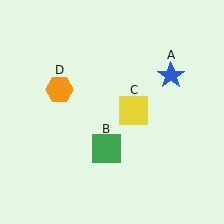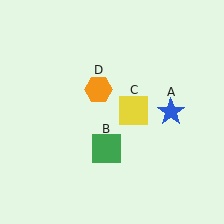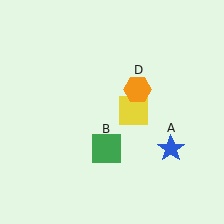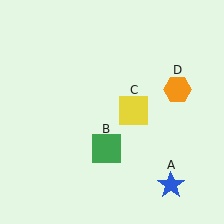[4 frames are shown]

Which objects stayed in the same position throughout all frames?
Green square (object B) and yellow square (object C) remained stationary.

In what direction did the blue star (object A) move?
The blue star (object A) moved down.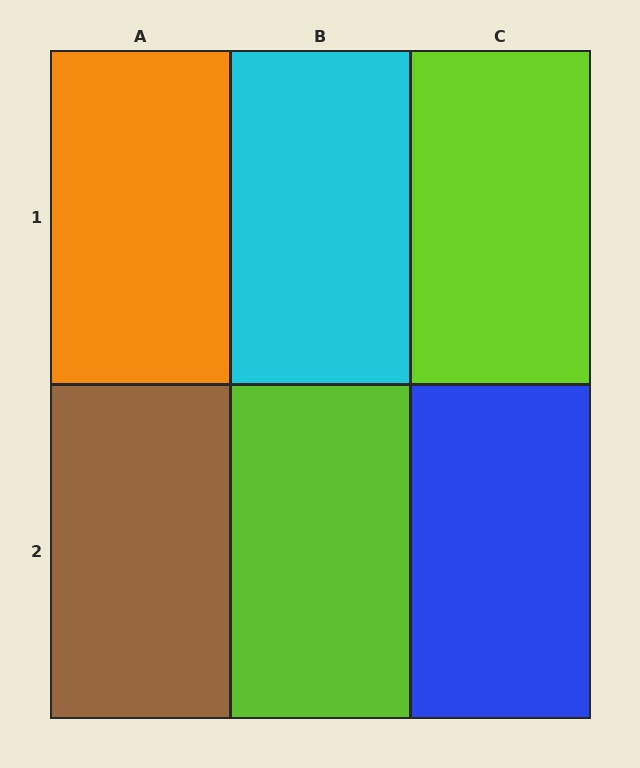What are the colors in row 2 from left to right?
Brown, lime, blue.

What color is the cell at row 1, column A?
Orange.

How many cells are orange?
1 cell is orange.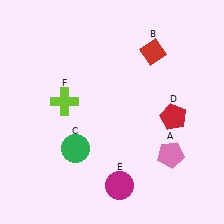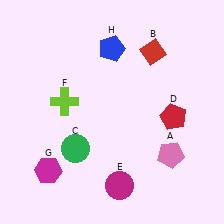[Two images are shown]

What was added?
A magenta hexagon (G), a blue pentagon (H) were added in Image 2.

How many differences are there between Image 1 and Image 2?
There are 2 differences between the two images.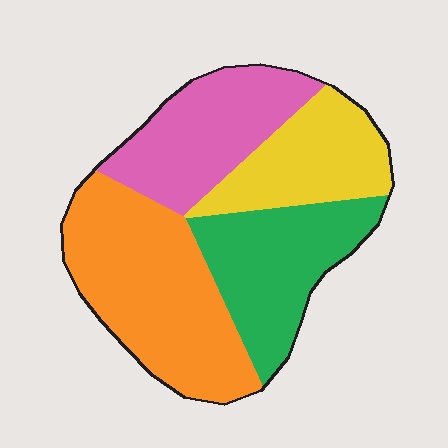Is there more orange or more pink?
Orange.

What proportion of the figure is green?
Green covers 24% of the figure.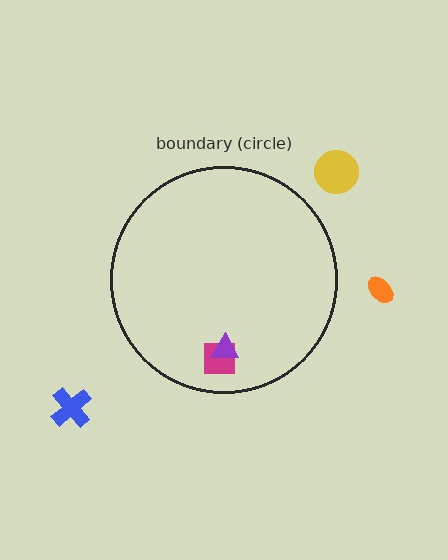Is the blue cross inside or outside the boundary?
Outside.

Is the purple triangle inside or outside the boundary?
Inside.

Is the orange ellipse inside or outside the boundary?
Outside.